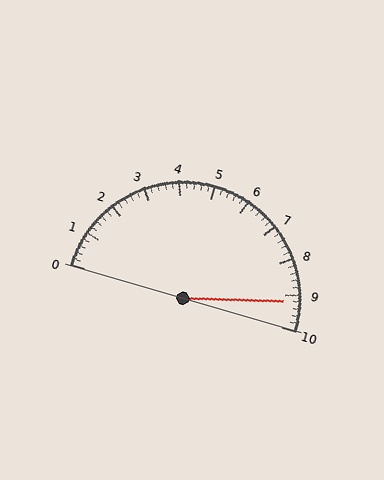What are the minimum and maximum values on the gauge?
The gauge ranges from 0 to 10.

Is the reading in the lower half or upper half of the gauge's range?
The reading is in the upper half of the range (0 to 10).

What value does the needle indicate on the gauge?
The needle indicates approximately 9.2.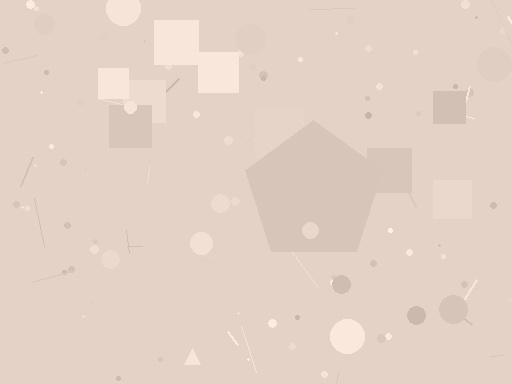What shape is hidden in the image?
A pentagon is hidden in the image.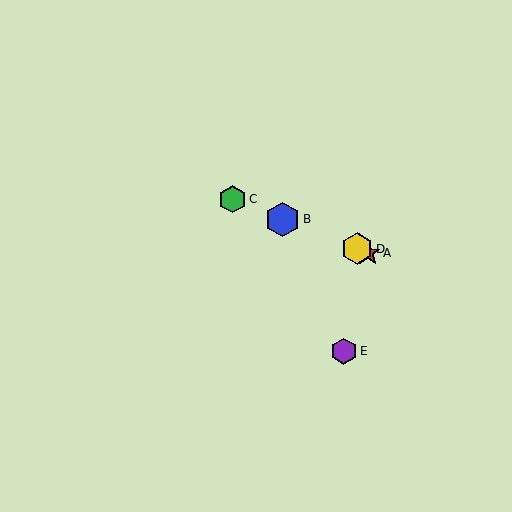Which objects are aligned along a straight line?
Objects A, B, C, D are aligned along a straight line.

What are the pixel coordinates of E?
Object E is at (344, 351).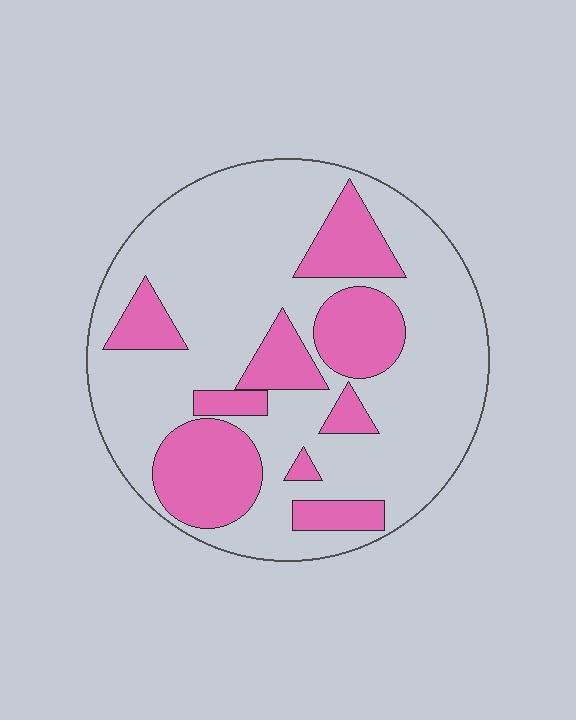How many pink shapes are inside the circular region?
9.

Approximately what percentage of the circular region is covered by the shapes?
Approximately 30%.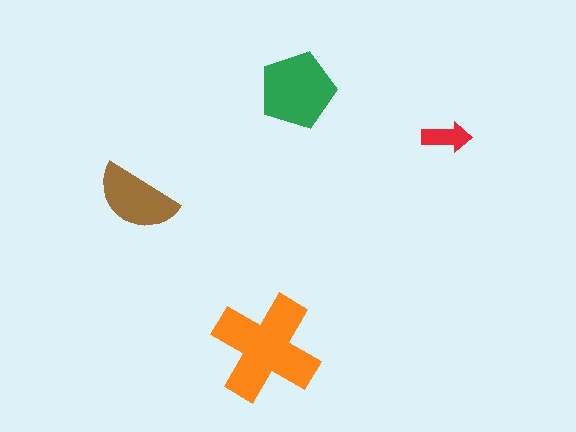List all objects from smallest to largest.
The red arrow, the brown semicircle, the green pentagon, the orange cross.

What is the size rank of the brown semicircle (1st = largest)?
3rd.